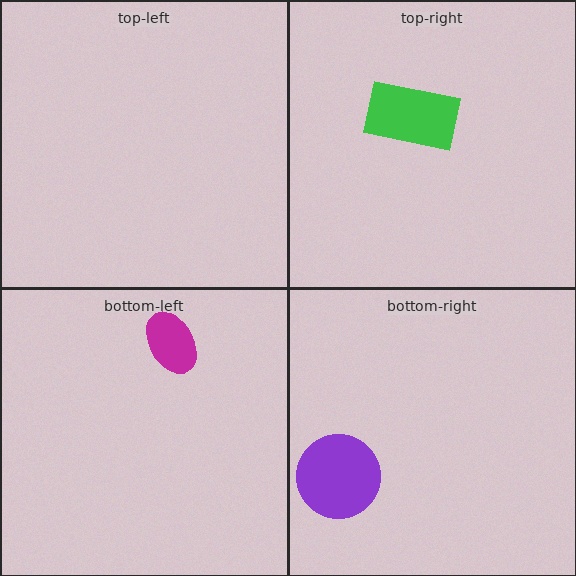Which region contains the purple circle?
The bottom-right region.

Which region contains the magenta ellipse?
The bottom-left region.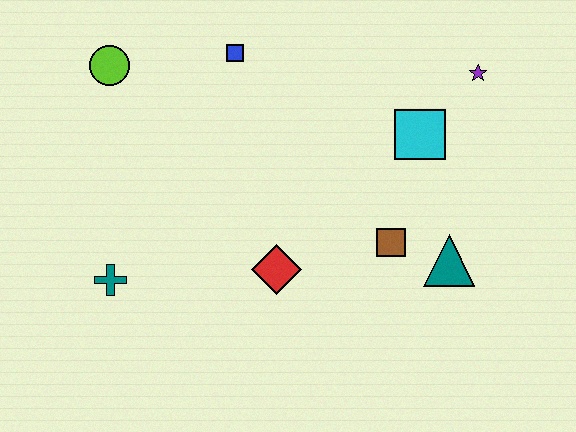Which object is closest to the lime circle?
The blue square is closest to the lime circle.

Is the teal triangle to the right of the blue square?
Yes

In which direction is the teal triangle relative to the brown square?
The teal triangle is to the right of the brown square.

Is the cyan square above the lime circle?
No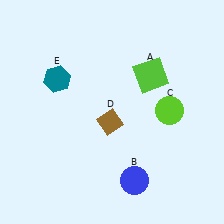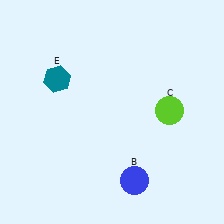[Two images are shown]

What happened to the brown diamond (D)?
The brown diamond (D) was removed in Image 2. It was in the bottom-left area of Image 1.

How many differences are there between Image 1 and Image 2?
There are 2 differences between the two images.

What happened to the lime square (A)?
The lime square (A) was removed in Image 2. It was in the top-right area of Image 1.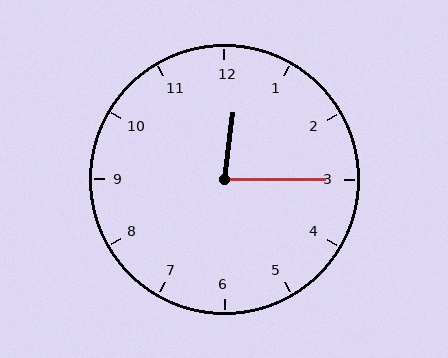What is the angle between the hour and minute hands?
Approximately 82 degrees.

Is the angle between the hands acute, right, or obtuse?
It is acute.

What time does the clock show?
12:15.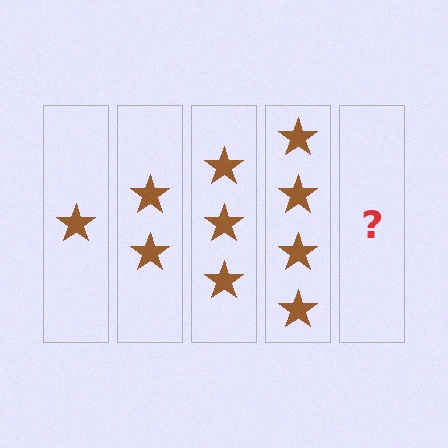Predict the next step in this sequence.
The next step is 5 stars.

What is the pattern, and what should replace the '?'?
The pattern is that each step adds one more star. The '?' should be 5 stars.